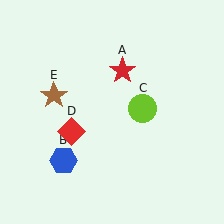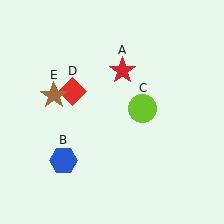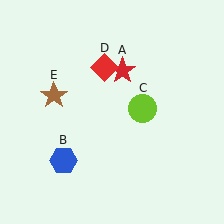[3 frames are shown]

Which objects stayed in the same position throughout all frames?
Red star (object A) and blue hexagon (object B) and lime circle (object C) and brown star (object E) remained stationary.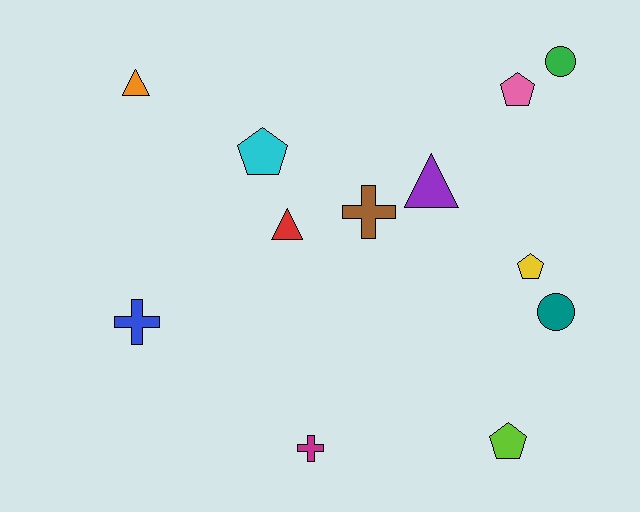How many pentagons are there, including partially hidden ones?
There are 4 pentagons.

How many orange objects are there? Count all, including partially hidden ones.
There is 1 orange object.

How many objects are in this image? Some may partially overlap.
There are 12 objects.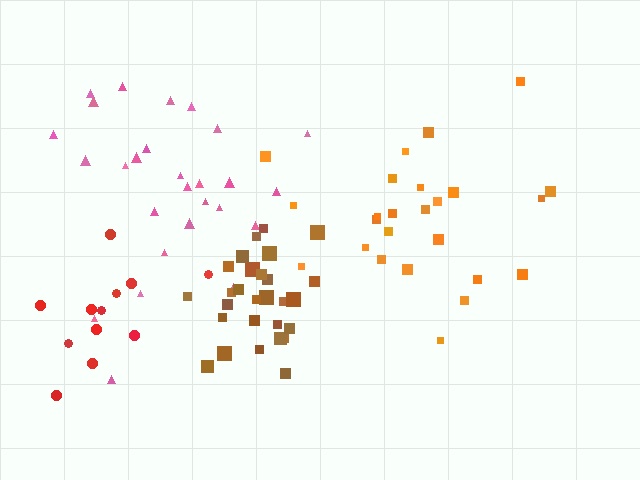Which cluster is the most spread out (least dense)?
Red.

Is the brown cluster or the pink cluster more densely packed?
Brown.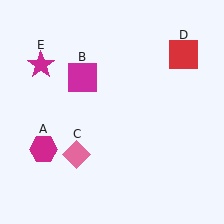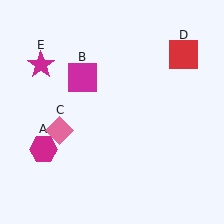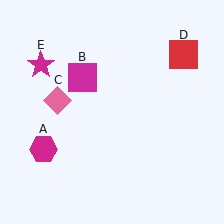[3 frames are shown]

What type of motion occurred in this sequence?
The pink diamond (object C) rotated clockwise around the center of the scene.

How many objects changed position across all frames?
1 object changed position: pink diamond (object C).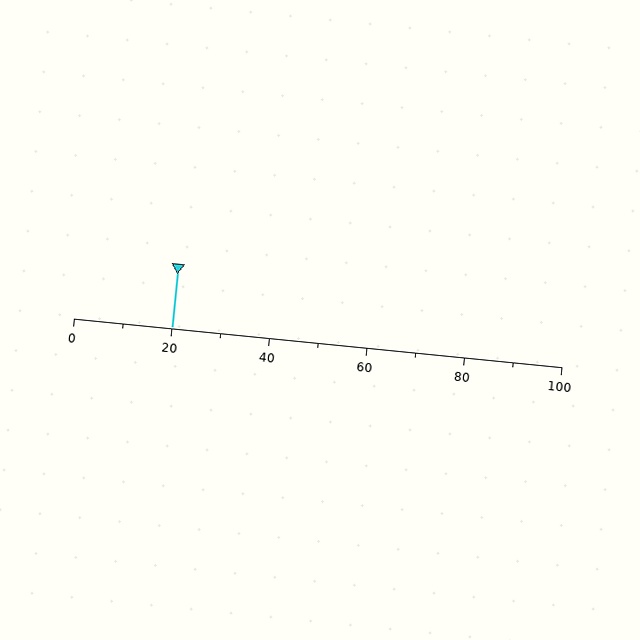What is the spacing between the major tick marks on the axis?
The major ticks are spaced 20 apart.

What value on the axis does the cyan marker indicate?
The marker indicates approximately 20.